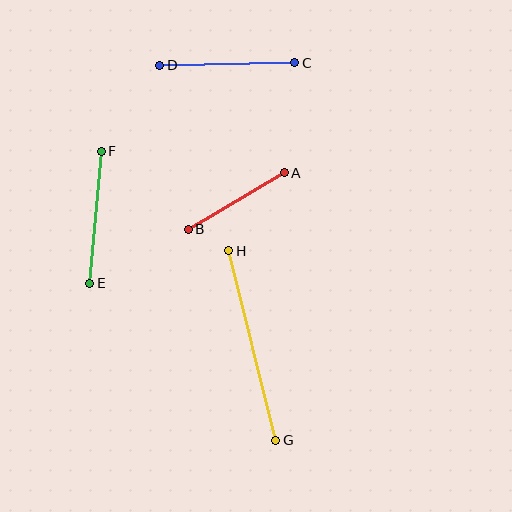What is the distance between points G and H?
The distance is approximately 196 pixels.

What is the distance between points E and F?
The distance is approximately 133 pixels.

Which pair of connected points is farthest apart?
Points G and H are farthest apart.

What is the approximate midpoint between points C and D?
The midpoint is at approximately (227, 64) pixels.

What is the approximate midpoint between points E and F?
The midpoint is at approximately (96, 217) pixels.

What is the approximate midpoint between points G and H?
The midpoint is at approximately (252, 346) pixels.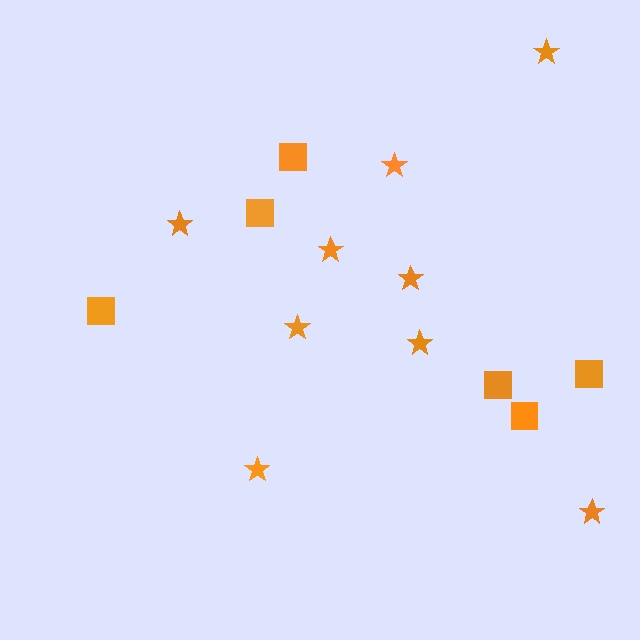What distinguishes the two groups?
There are 2 groups: one group of squares (6) and one group of stars (9).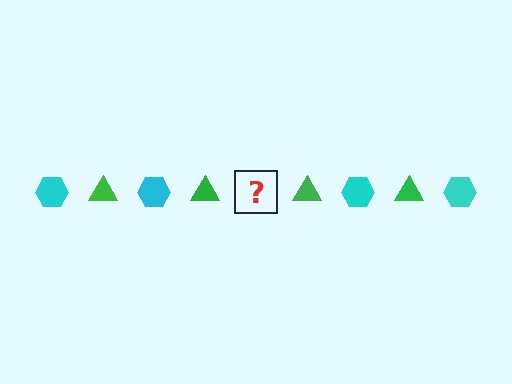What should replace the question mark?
The question mark should be replaced with a cyan hexagon.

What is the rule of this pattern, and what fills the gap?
The rule is that the pattern alternates between cyan hexagon and green triangle. The gap should be filled with a cyan hexagon.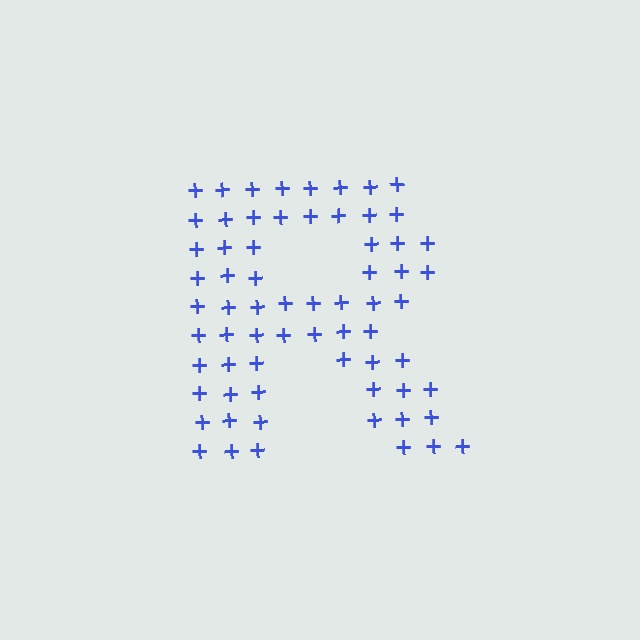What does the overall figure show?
The overall figure shows the letter R.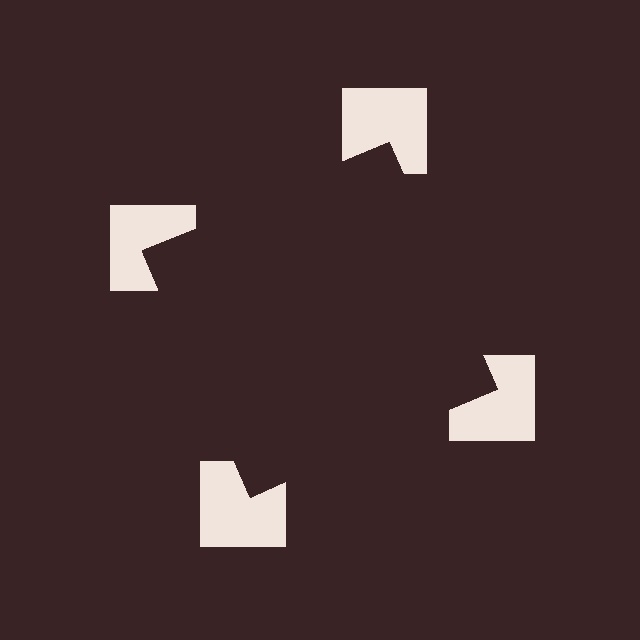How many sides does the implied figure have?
4 sides.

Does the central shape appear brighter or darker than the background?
It typically appears slightly darker than the background, even though no actual brightness change is drawn.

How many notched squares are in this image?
There are 4 — one at each vertex of the illusory square.